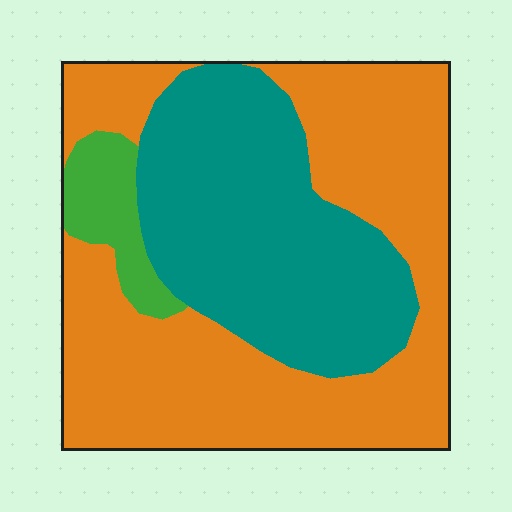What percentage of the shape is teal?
Teal takes up about three eighths (3/8) of the shape.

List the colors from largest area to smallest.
From largest to smallest: orange, teal, green.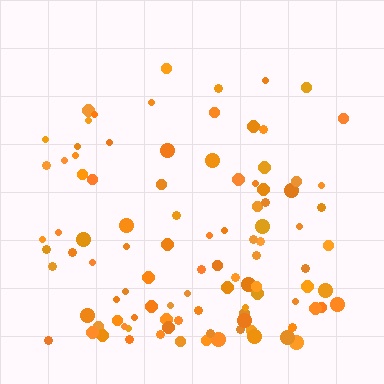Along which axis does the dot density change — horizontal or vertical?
Vertical.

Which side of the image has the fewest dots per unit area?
The top.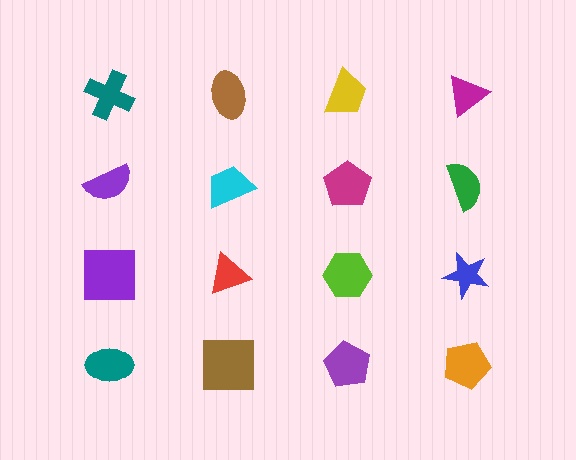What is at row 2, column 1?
A purple semicircle.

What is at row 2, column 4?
A green semicircle.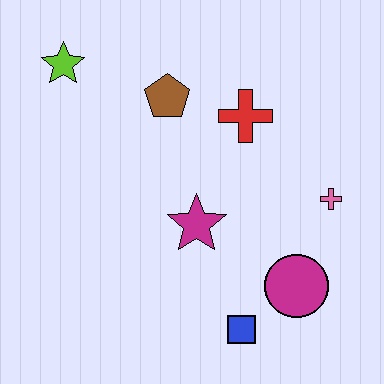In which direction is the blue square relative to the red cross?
The blue square is below the red cross.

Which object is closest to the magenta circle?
The blue square is closest to the magenta circle.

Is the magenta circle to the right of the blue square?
Yes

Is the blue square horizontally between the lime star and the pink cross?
Yes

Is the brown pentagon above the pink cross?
Yes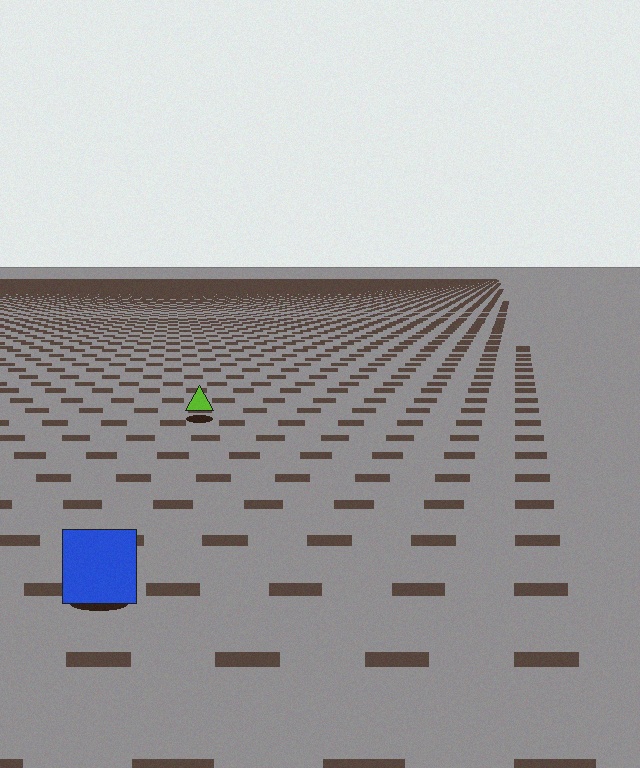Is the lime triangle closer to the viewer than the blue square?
No. The blue square is closer — you can tell from the texture gradient: the ground texture is coarser near it.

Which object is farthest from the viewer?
The lime triangle is farthest from the viewer. It appears smaller and the ground texture around it is denser.